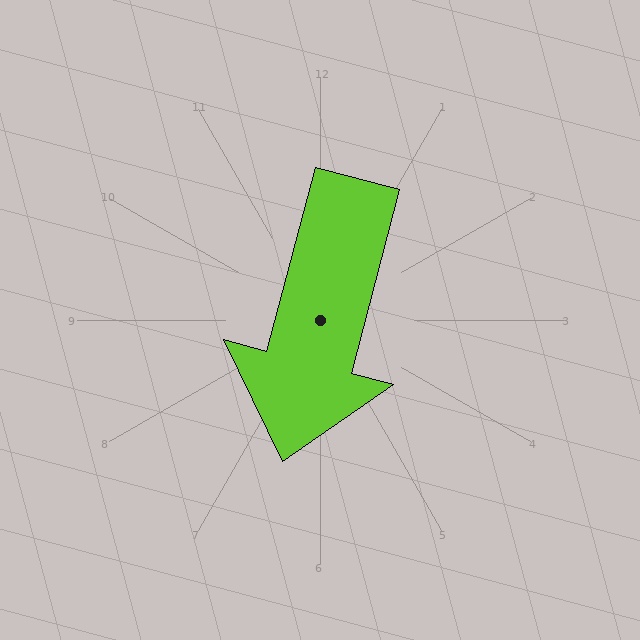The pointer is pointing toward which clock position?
Roughly 6 o'clock.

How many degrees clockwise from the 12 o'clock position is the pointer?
Approximately 195 degrees.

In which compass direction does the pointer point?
South.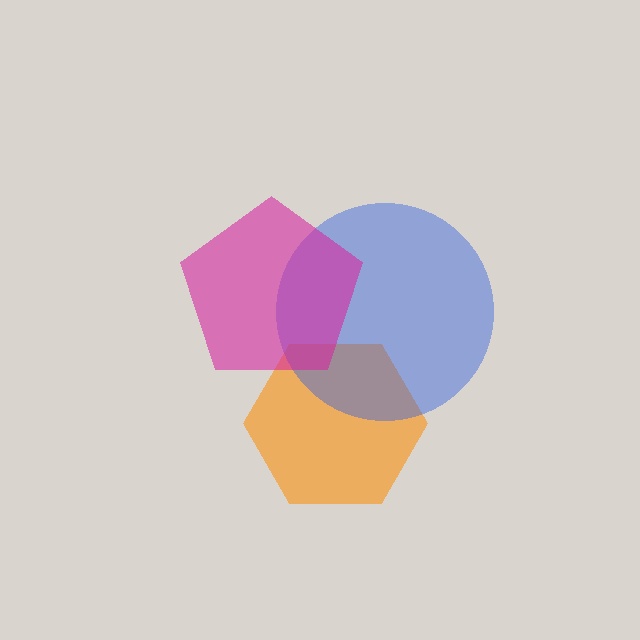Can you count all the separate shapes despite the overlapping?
Yes, there are 3 separate shapes.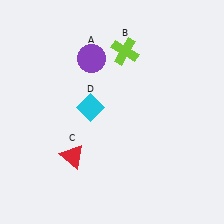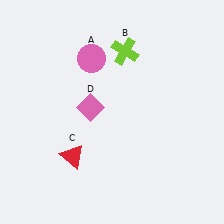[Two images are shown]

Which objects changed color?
A changed from purple to pink. D changed from cyan to pink.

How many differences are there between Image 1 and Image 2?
There are 2 differences between the two images.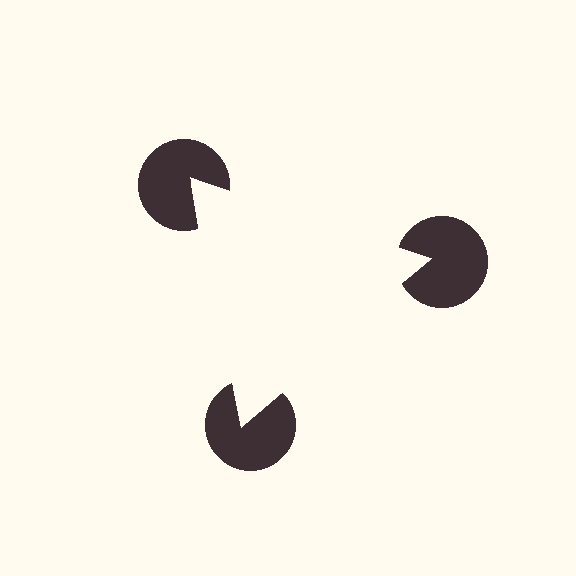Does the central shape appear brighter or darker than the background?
It typically appears slightly brighter than the background, even though no actual brightness change is drawn.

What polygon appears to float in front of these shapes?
An illusory triangle — its edges are inferred from the aligned wedge cuts in the pac-man discs, not physically drawn.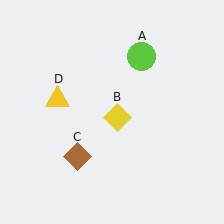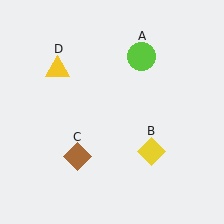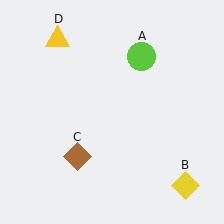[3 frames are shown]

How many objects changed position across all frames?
2 objects changed position: yellow diamond (object B), yellow triangle (object D).